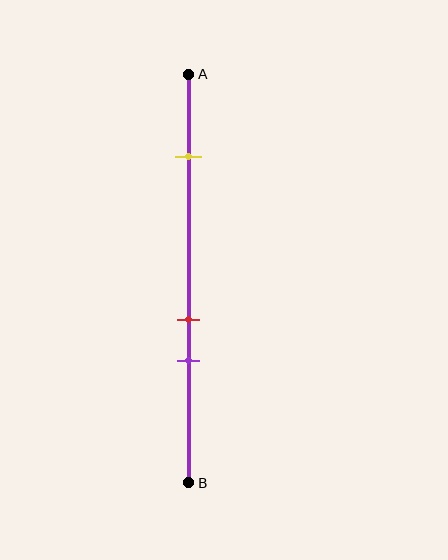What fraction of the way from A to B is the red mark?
The red mark is approximately 60% (0.6) of the way from A to B.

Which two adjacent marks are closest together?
The red and purple marks are the closest adjacent pair.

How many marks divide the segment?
There are 3 marks dividing the segment.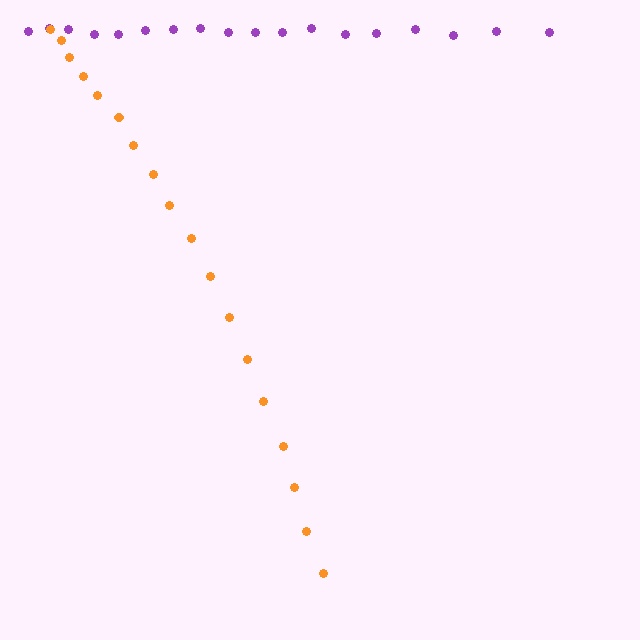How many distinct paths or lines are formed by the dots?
There are 2 distinct paths.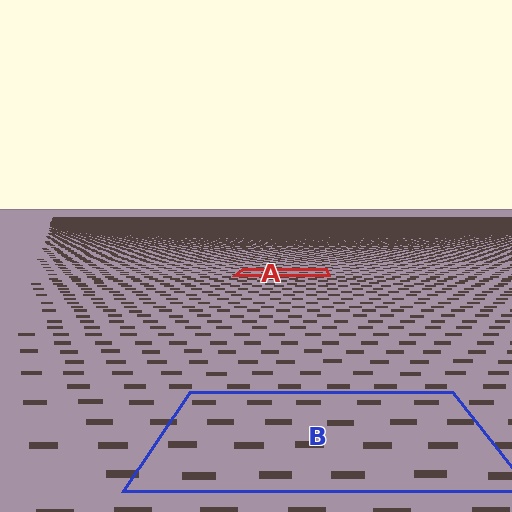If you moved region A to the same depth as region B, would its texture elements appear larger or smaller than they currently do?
They would appear larger. At a closer depth, the same texture elements are projected at a bigger on-screen size.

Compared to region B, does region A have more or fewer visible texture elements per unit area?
Region A has more texture elements per unit area — they are packed more densely because it is farther away.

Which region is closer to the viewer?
Region B is closer. The texture elements there are larger and more spread out.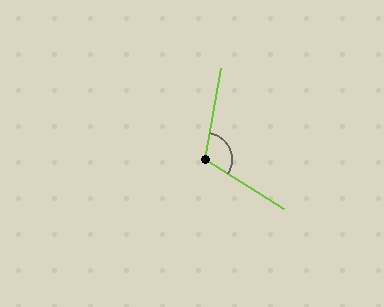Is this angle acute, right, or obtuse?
It is obtuse.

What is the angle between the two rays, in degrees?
Approximately 112 degrees.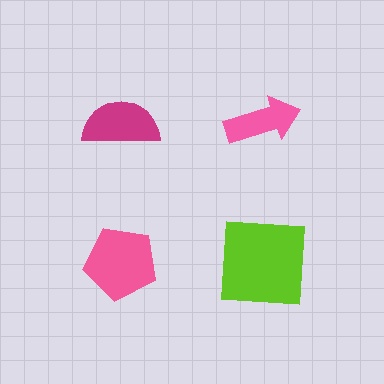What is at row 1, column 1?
A magenta semicircle.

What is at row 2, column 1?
A pink pentagon.